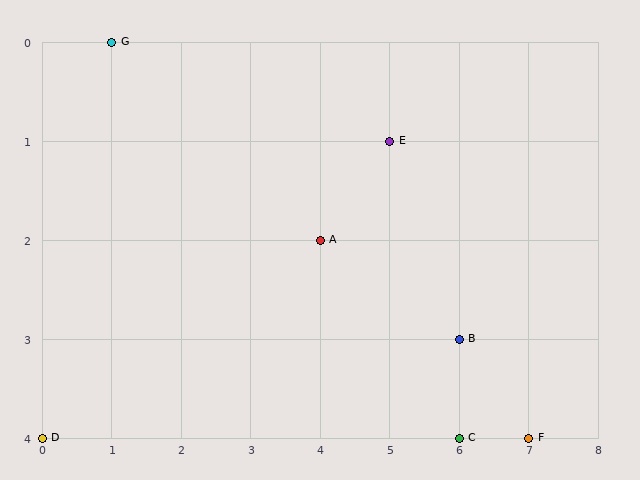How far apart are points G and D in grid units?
Points G and D are 1 column and 4 rows apart (about 4.1 grid units diagonally).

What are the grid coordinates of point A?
Point A is at grid coordinates (4, 2).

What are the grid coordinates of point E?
Point E is at grid coordinates (5, 1).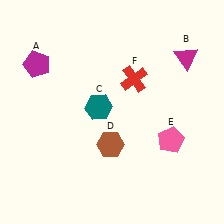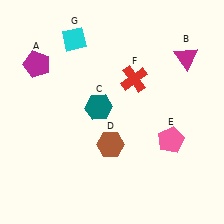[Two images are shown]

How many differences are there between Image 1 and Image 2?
There is 1 difference between the two images.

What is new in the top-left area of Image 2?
A cyan diamond (G) was added in the top-left area of Image 2.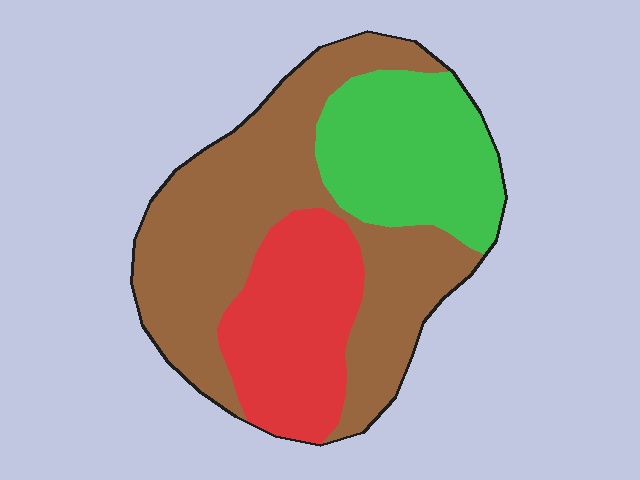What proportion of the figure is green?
Green covers 25% of the figure.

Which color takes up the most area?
Brown, at roughly 50%.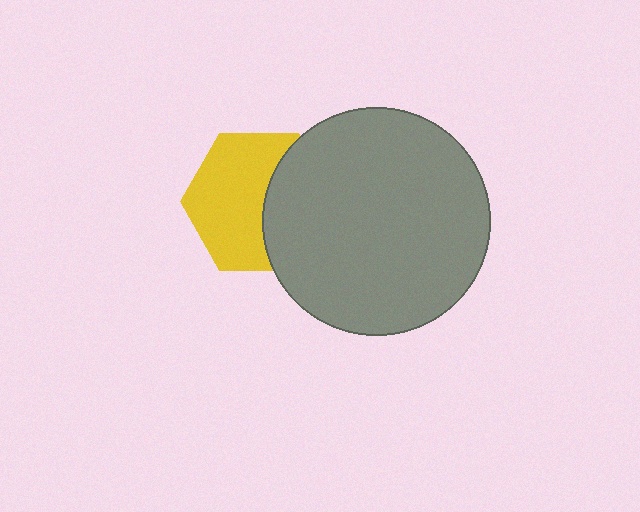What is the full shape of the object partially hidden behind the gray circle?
The partially hidden object is a yellow hexagon.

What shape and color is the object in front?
The object in front is a gray circle.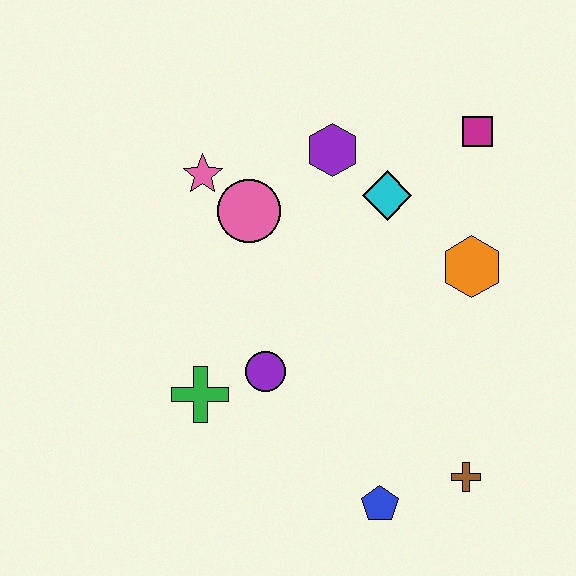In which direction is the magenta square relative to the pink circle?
The magenta square is to the right of the pink circle.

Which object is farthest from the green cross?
The magenta square is farthest from the green cross.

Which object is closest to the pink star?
The pink circle is closest to the pink star.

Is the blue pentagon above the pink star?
No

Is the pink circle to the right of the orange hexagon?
No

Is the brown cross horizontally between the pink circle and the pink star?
No